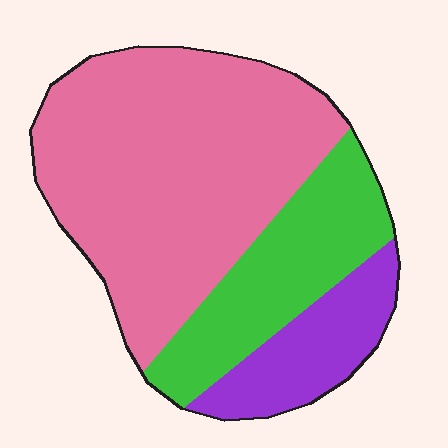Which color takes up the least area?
Purple, at roughly 15%.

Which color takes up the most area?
Pink, at roughly 60%.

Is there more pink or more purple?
Pink.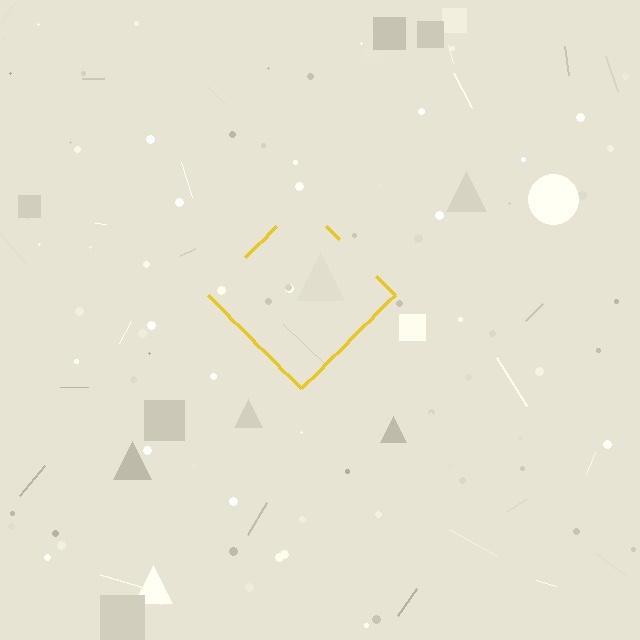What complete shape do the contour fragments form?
The contour fragments form a diamond.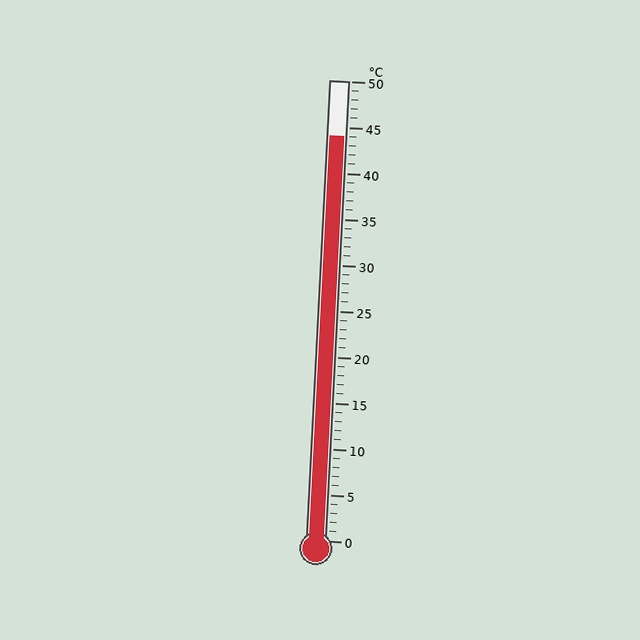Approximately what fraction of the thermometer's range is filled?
The thermometer is filled to approximately 90% of its range.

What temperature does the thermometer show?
The thermometer shows approximately 44°C.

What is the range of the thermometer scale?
The thermometer scale ranges from 0°C to 50°C.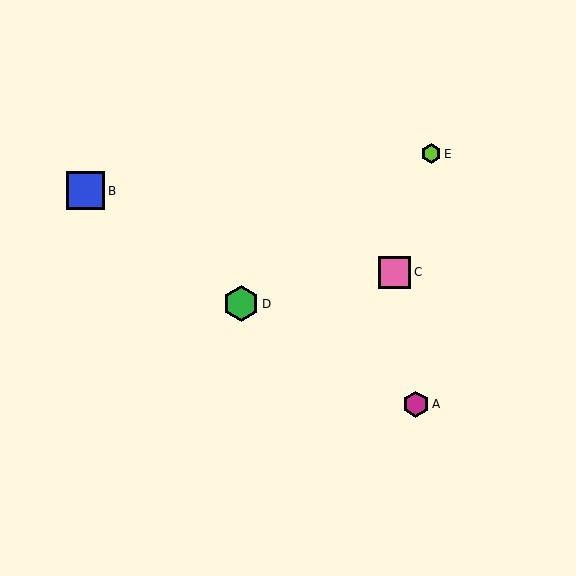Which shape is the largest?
The blue square (labeled B) is the largest.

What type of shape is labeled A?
Shape A is a magenta hexagon.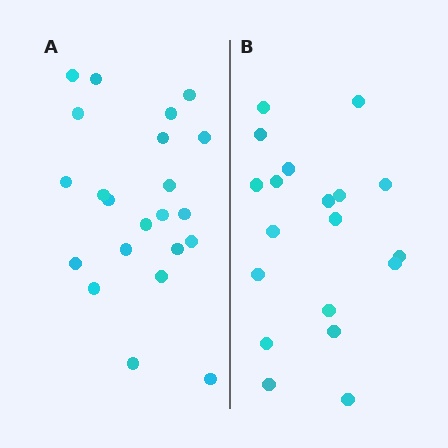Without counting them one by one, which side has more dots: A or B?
Region A (the left region) has more dots.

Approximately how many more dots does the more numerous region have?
Region A has just a few more — roughly 2 or 3 more dots than region B.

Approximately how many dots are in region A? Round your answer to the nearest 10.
About 20 dots. (The exact count is 22, which rounds to 20.)